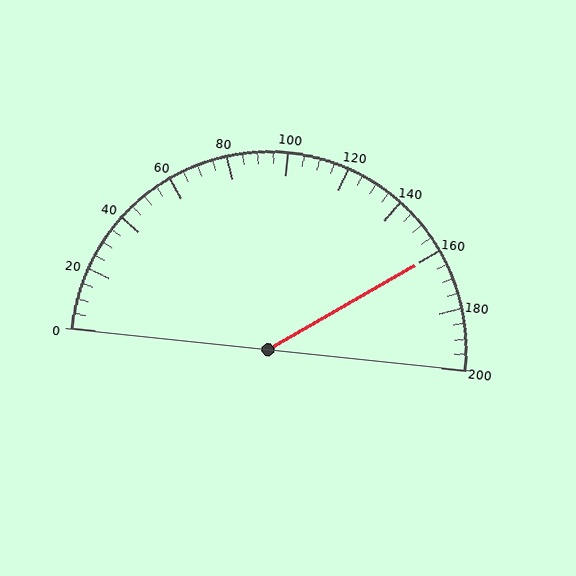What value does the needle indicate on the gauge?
The needle indicates approximately 160.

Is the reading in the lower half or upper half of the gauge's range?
The reading is in the upper half of the range (0 to 200).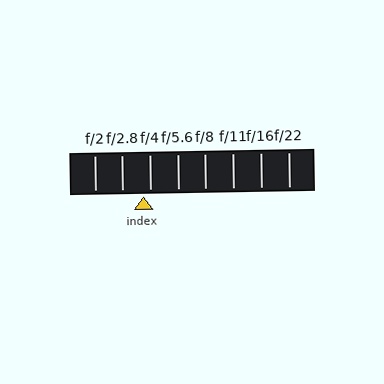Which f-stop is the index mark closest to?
The index mark is closest to f/4.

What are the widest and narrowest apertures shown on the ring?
The widest aperture shown is f/2 and the narrowest is f/22.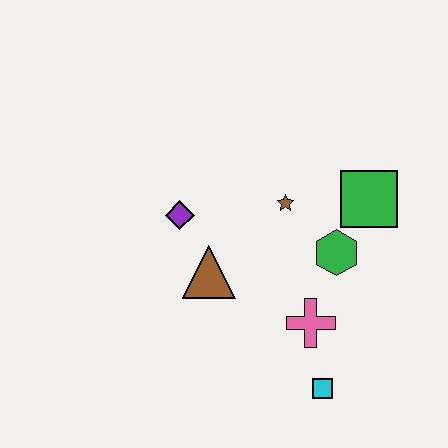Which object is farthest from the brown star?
The cyan square is farthest from the brown star.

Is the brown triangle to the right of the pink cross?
No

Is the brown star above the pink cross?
Yes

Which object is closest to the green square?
The green hexagon is closest to the green square.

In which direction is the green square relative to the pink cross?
The green square is above the pink cross.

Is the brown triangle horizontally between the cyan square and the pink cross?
No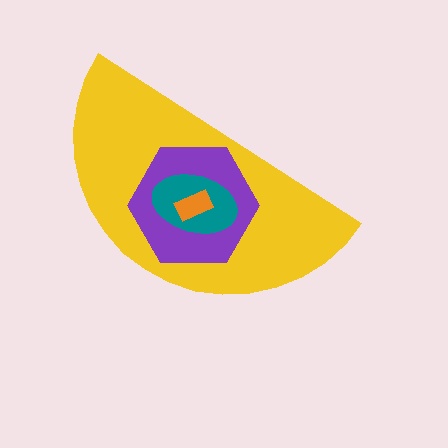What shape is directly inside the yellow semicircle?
The purple hexagon.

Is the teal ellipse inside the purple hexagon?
Yes.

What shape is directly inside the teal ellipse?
The orange rectangle.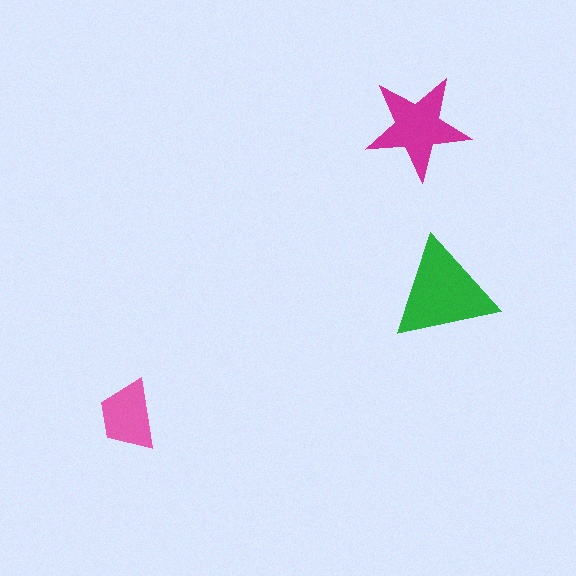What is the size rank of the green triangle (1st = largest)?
1st.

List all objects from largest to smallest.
The green triangle, the magenta star, the pink trapezoid.